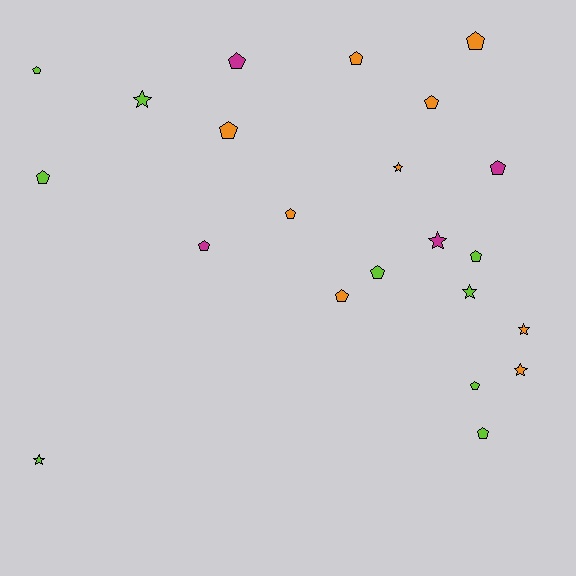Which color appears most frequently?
Orange, with 9 objects.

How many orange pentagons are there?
There are 6 orange pentagons.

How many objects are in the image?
There are 22 objects.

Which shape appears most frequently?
Pentagon, with 15 objects.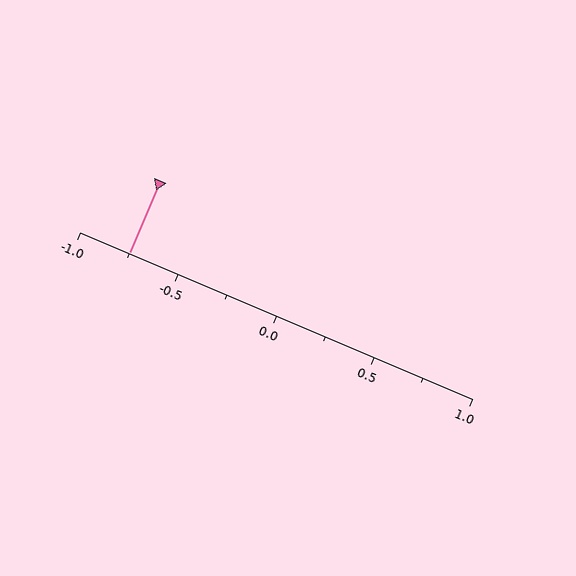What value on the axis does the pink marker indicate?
The marker indicates approximately -0.75.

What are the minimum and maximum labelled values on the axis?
The axis runs from -1.0 to 1.0.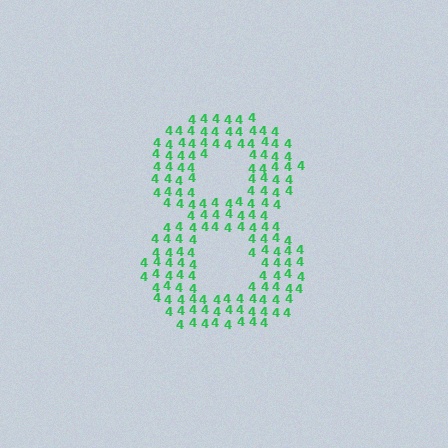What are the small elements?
The small elements are digit 4's.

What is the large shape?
The large shape is the digit 8.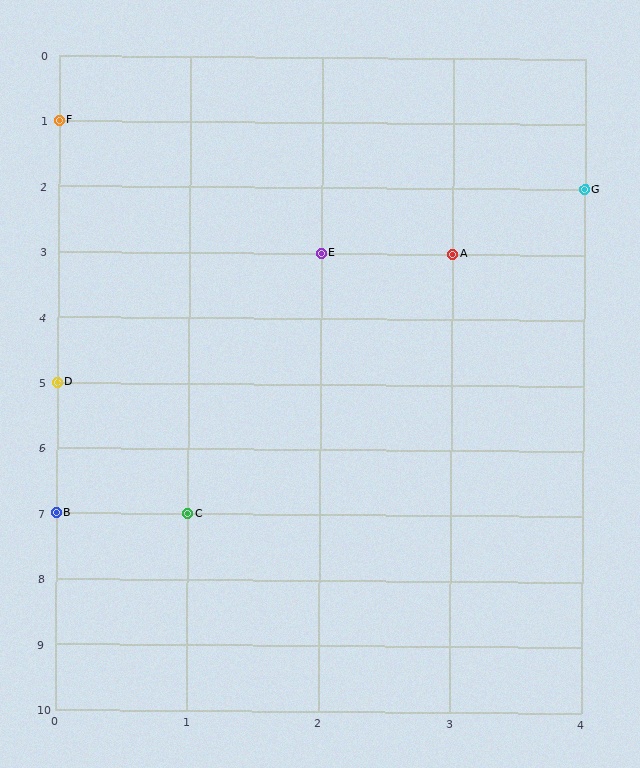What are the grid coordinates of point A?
Point A is at grid coordinates (3, 3).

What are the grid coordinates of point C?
Point C is at grid coordinates (1, 7).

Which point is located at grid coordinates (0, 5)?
Point D is at (0, 5).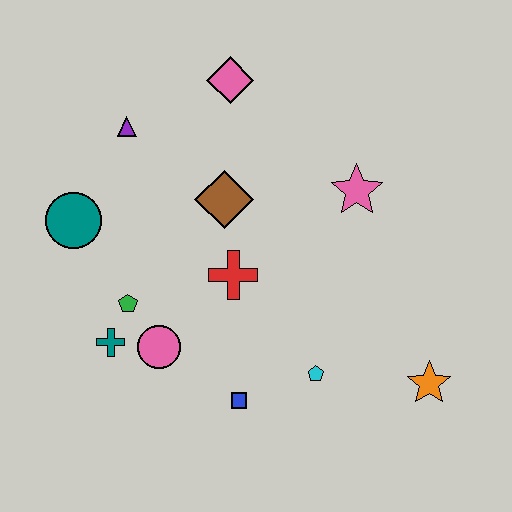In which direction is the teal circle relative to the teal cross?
The teal circle is above the teal cross.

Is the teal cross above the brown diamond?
No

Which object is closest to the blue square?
The cyan pentagon is closest to the blue square.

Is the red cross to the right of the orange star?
No